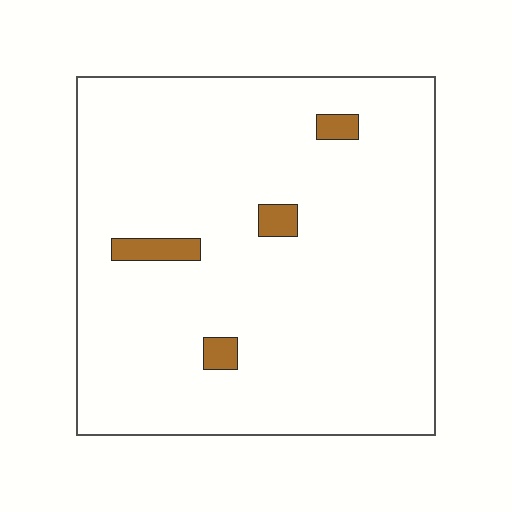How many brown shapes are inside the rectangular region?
4.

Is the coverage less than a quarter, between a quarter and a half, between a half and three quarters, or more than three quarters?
Less than a quarter.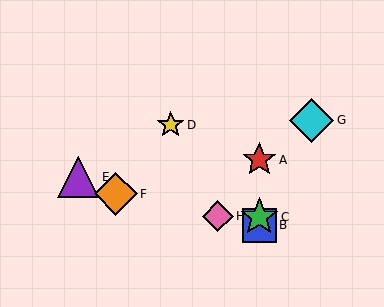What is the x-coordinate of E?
Object E is at x≈78.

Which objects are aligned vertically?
Objects A, B, C are aligned vertically.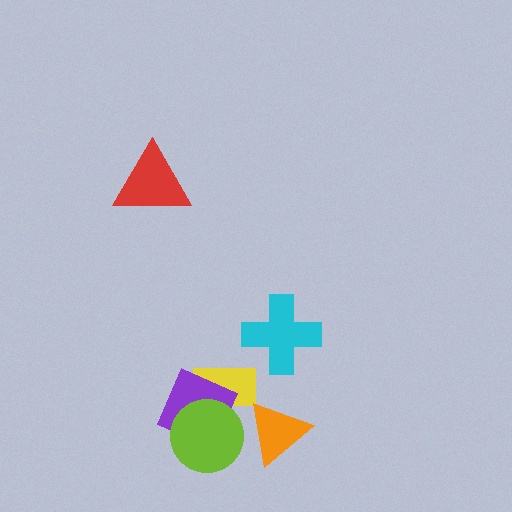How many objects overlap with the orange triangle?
0 objects overlap with the orange triangle.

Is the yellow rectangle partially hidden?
Yes, it is partially covered by another shape.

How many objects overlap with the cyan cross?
0 objects overlap with the cyan cross.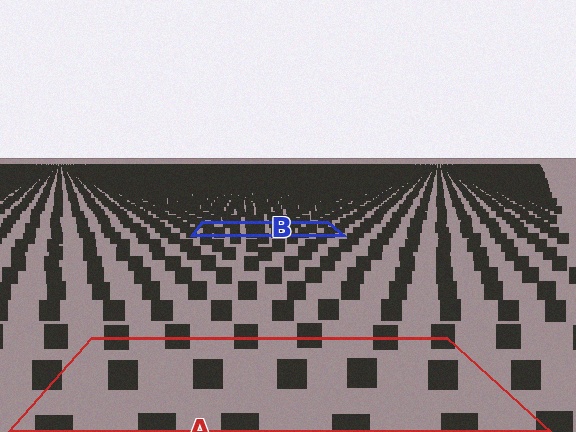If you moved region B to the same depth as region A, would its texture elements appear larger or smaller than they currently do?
They would appear larger. At a closer depth, the same texture elements are projected at a bigger on-screen size.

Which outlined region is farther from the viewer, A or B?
Region B is farther from the viewer — the texture elements inside it appear smaller and more densely packed.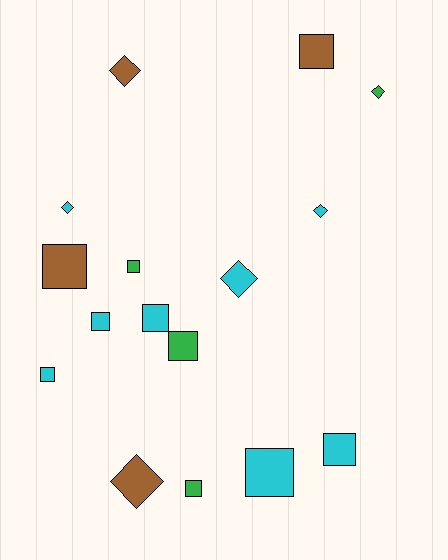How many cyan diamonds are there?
There are 3 cyan diamonds.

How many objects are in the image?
There are 16 objects.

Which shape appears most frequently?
Square, with 10 objects.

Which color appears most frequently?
Cyan, with 8 objects.